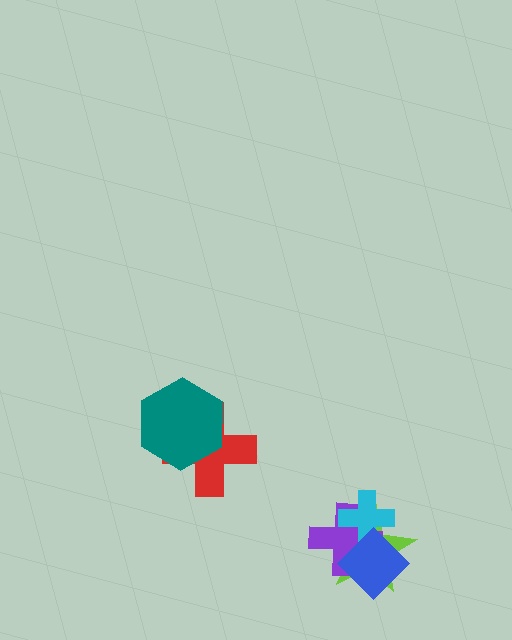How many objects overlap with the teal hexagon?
1 object overlaps with the teal hexagon.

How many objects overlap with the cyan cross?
3 objects overlap with the cyan cross.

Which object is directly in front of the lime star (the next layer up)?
The purple cross is directly in front of the lime star.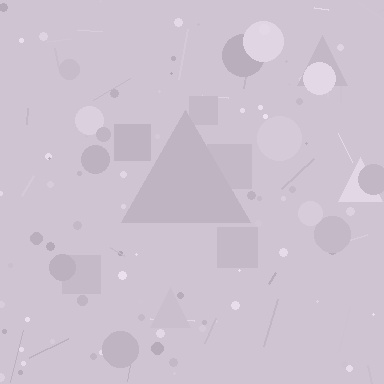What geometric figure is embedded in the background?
A triangle is embedded in the background.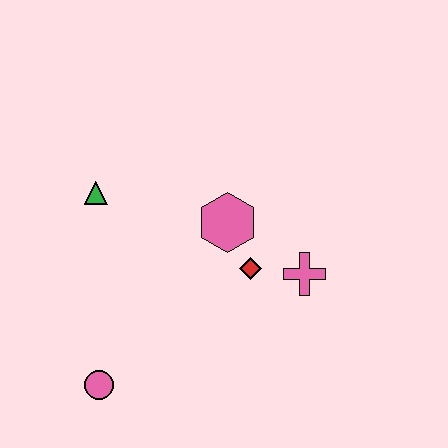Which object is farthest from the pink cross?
The pink circle is farthest from the pink cross.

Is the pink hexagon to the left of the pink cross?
Yes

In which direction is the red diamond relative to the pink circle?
The red diamond is to the right of the pink circle.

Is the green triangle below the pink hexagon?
No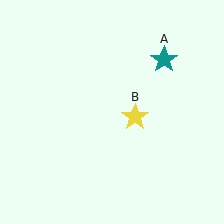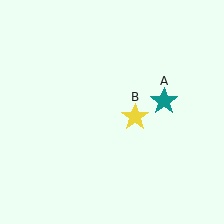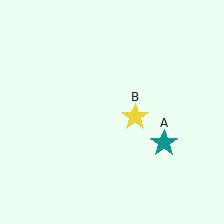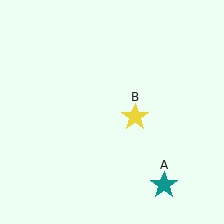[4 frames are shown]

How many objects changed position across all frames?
1 object changed position: teal star (object A).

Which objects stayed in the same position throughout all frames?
Yellow star (object B) remained stationary.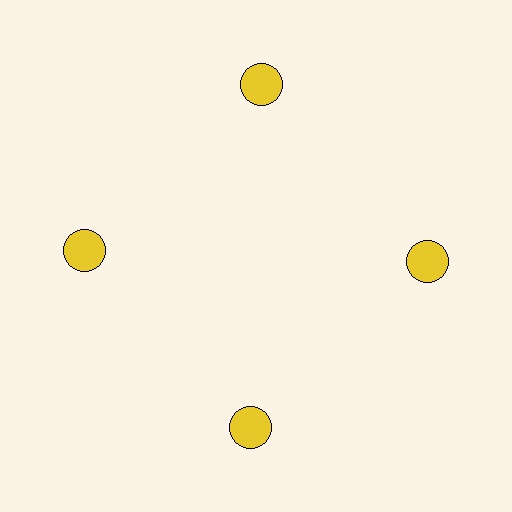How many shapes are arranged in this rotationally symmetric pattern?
There are 4 shapes, arranged in 4 groups of 1.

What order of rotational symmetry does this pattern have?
This pattern has 4-fold rotational symmetry.